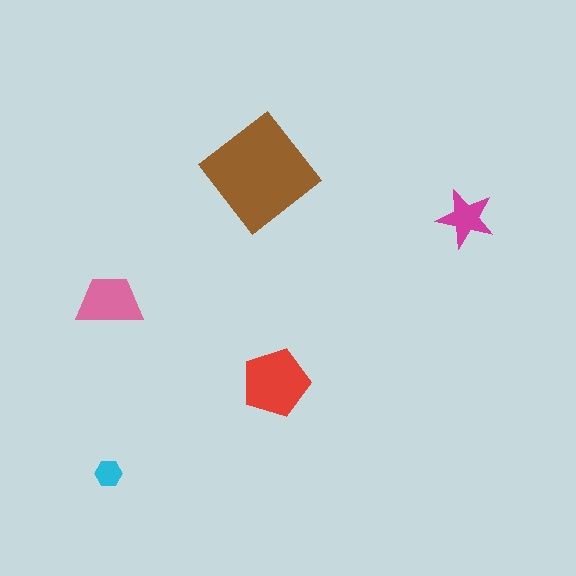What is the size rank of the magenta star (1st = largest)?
4th.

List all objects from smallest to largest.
The cyan hexagon, the magenta star, the pink trapezoid, the red pentagon, the brown diamond.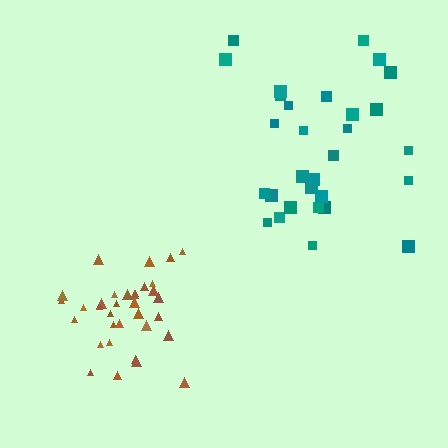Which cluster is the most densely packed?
Brown.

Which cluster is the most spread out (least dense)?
Teal.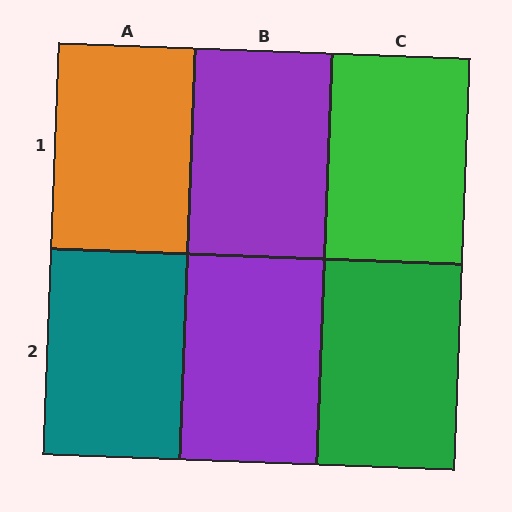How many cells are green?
2 cells are green.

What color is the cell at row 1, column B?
Purple.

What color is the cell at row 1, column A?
Orange.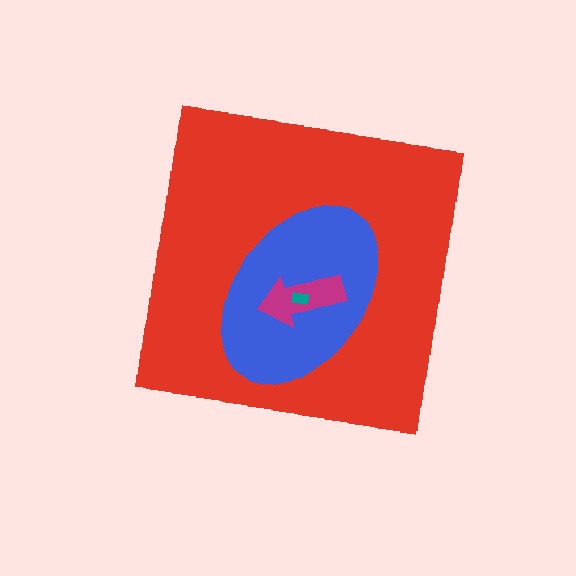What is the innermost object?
The teal rectangle.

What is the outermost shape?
The red square.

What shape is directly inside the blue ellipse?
The magenta arrow.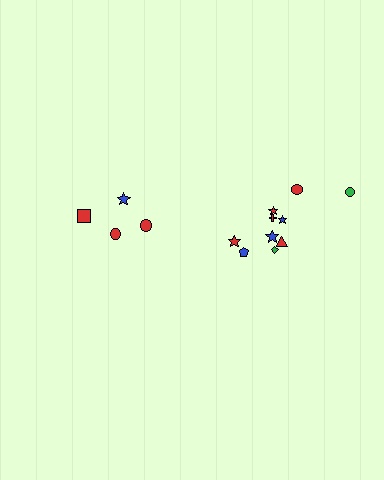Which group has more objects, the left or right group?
The right group.